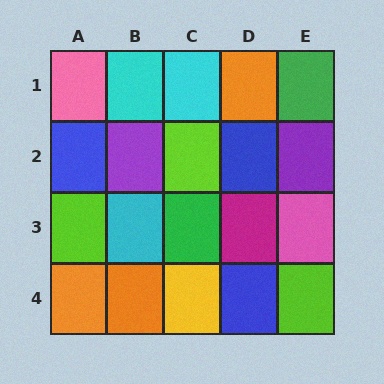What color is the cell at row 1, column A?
Pink.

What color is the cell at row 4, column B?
Orange.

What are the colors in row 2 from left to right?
Blue, purple, lime, blue, purple.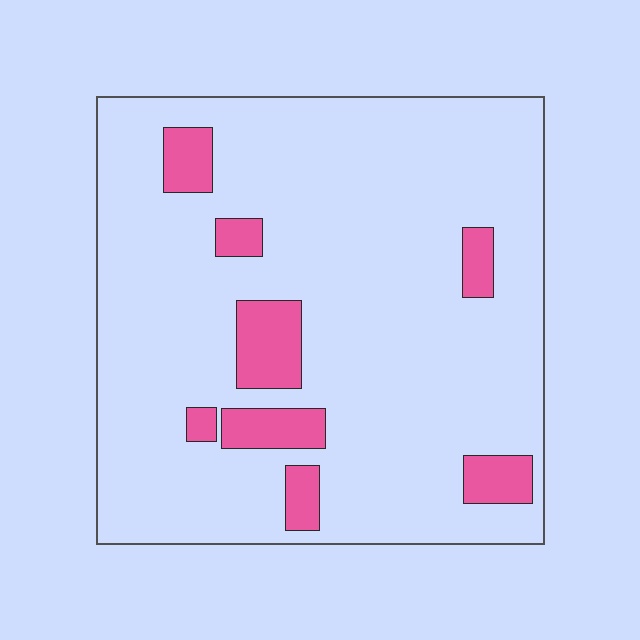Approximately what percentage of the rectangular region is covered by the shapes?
Approximately 10%.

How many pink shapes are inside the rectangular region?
8.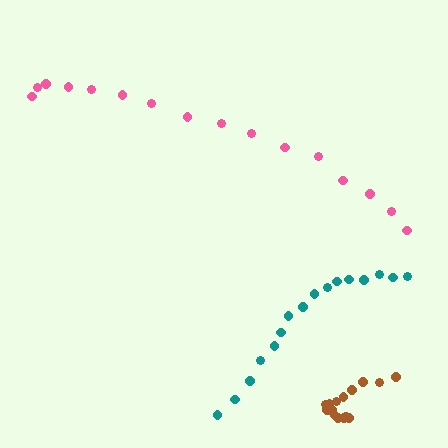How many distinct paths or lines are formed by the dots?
There are 3 distinct paths.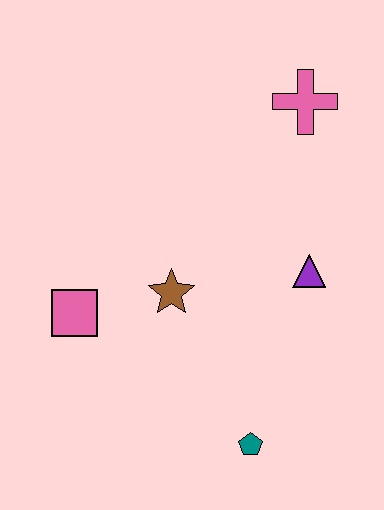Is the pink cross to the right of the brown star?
Yes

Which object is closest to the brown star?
The pink square is closest to the brown star.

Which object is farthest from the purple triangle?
The pink square is farthest from the purple triangle.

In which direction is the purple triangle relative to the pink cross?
The purple triangle is below the pink cross.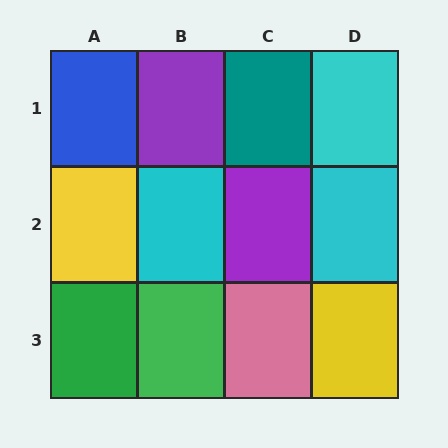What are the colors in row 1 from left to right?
Blue, purple, teal, cyan.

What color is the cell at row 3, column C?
Pink.